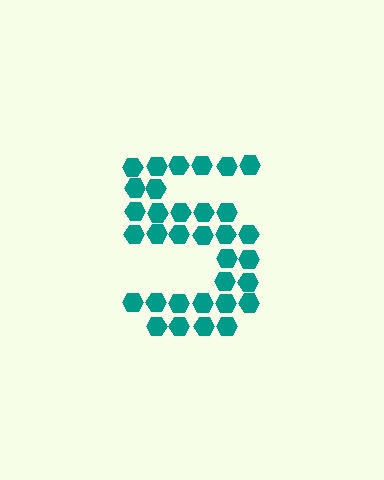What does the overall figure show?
The overall figure shows the digit 5.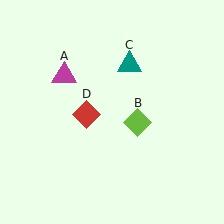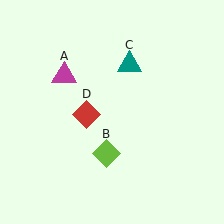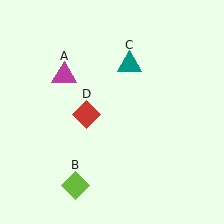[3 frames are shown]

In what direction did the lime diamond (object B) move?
The lime diamond (object B) moved down and to the left.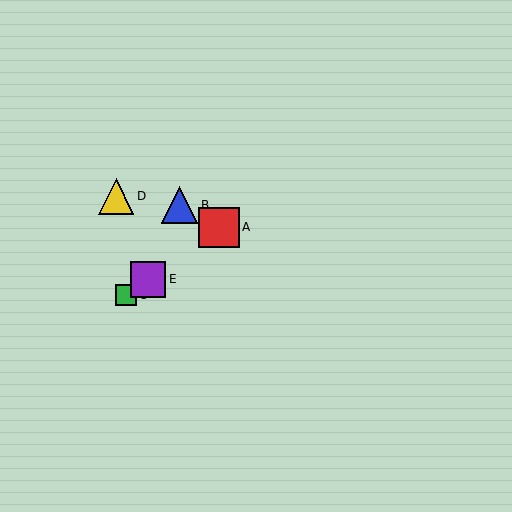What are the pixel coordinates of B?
Object B is at (179, 205).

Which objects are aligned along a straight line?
Objects A, C, E are aligned along a straight line.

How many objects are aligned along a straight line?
3 objects (A, C, E) are aligned along a straight line.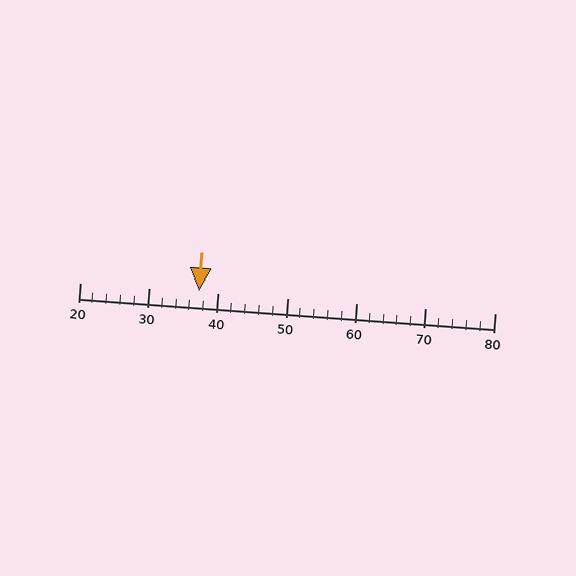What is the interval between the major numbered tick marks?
The major tick marks are spaced 10 units apart.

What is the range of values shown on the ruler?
The ruler shows values from 20 to 80.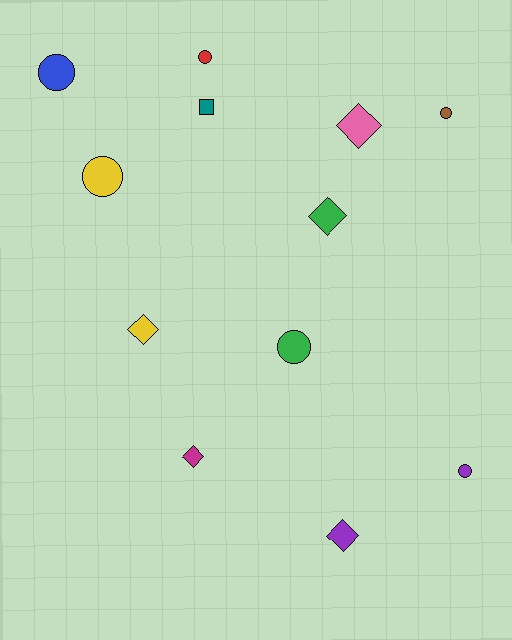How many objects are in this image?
There are 12 objects.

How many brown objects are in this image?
There is 1 brown object.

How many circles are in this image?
There are 6 circles.